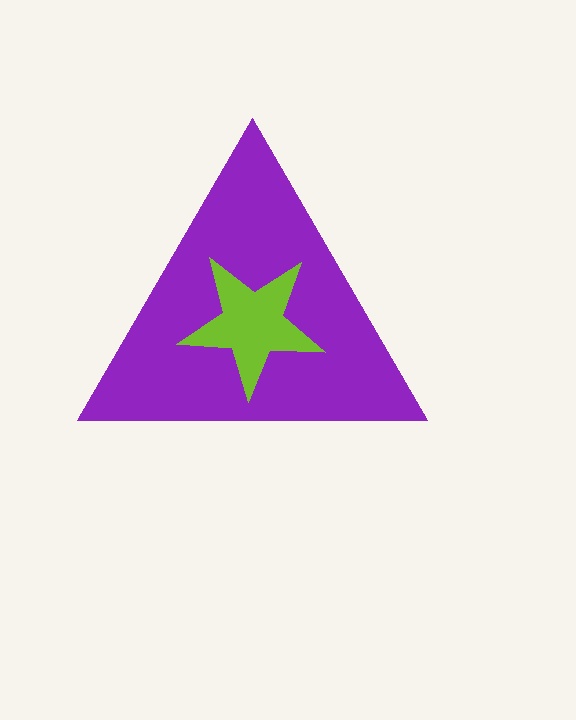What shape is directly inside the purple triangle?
The lime star.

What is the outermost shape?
The purple triangle.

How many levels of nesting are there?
2.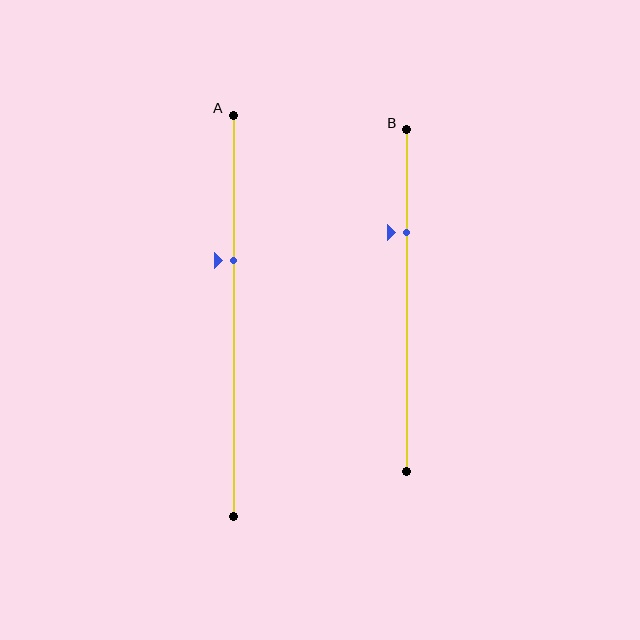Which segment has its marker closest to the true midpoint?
Segment A has its marker closest to the true midpoint.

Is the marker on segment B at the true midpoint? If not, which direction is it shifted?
No, the marker on segment B is shifted upward by about 20% of the segment length.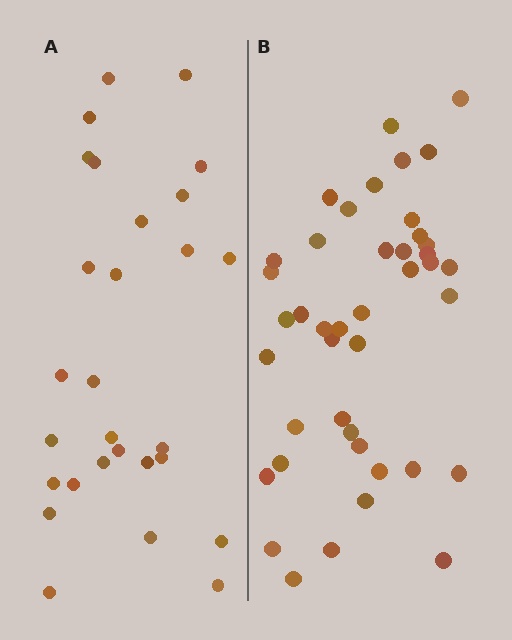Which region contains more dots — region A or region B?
Region B (the right region) has more dots.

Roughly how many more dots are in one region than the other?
Region B has approximately 15 more dots than region A.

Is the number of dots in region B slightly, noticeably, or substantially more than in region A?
Region B has substantially more. The ratio is roughly 1.5 to 1.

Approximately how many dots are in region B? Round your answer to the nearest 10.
About 40 dots. (The exact count is 42, which rounds to 40.)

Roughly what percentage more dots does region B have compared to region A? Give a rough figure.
About 50% more.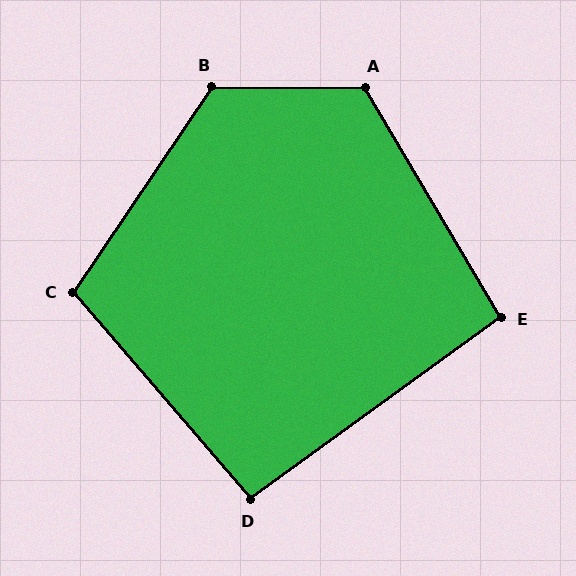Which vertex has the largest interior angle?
B, at approximately 124 degrees.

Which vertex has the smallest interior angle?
D, at approximately 94 degrees.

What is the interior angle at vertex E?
Approximately 95 degrees (obtuse).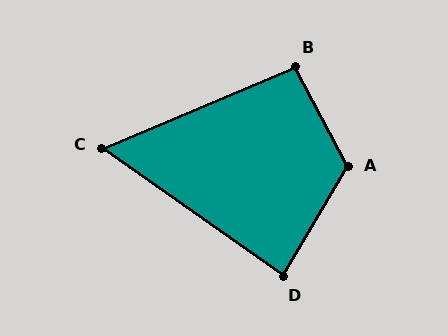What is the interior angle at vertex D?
Approximately 85 degrees (approximately right).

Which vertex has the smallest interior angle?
C, at approximately 58 degrees.